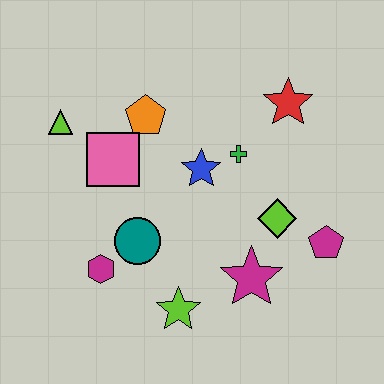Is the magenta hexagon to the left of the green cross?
Yes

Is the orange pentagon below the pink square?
No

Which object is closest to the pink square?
The orange pentagon is closest to the pink square.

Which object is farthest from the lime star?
The red star is farthest from the lime star.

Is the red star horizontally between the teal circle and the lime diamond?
No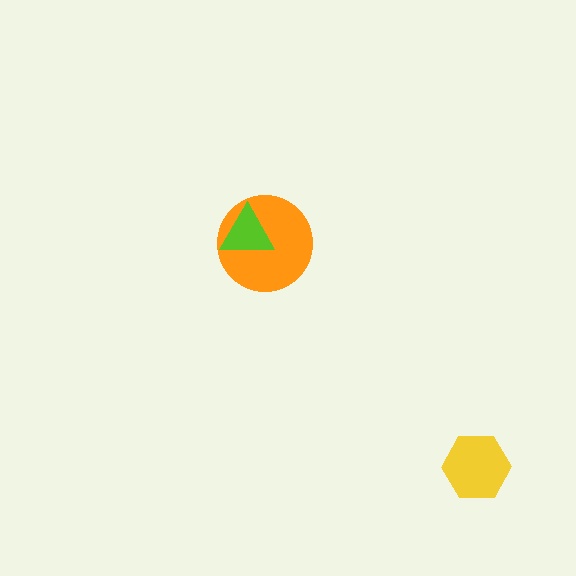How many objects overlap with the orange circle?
1 object overlaps with the orange circle.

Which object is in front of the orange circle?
The lime triangle is in front of the orange circle.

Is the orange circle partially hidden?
Yes, it is partially covered by another shape.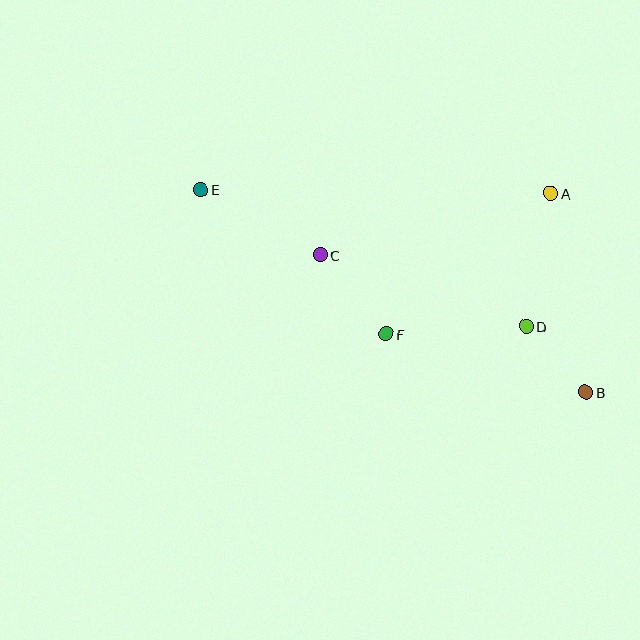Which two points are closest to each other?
Points B and D are closest to each other.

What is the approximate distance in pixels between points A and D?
The distance between A and D is approximately 135 pixels.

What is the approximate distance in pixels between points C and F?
The distance between C and F is approximately 103 pixels.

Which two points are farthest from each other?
Points B and E are farthest from each other.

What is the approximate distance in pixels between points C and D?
The distance between C and D is approximately 218 pixels.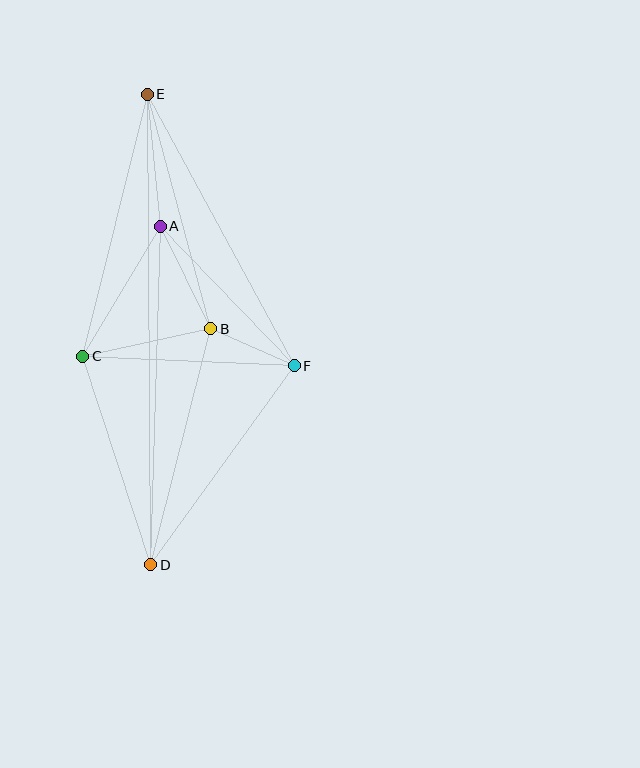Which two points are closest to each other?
Points B and F are closest to each other.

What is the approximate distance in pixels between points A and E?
The distance between A and E is approximately 133 pixels.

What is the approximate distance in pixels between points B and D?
The distance between B and D is approximately 243 pixels.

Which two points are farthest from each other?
Points D and E are farthest from each other.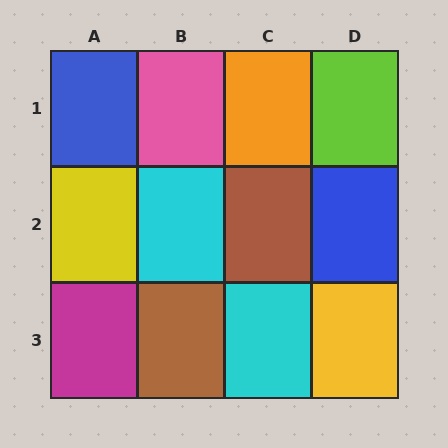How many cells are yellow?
2 cells are yellow.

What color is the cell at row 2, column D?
Blue.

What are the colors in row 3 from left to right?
Magenta, brown, cyan, yellow.